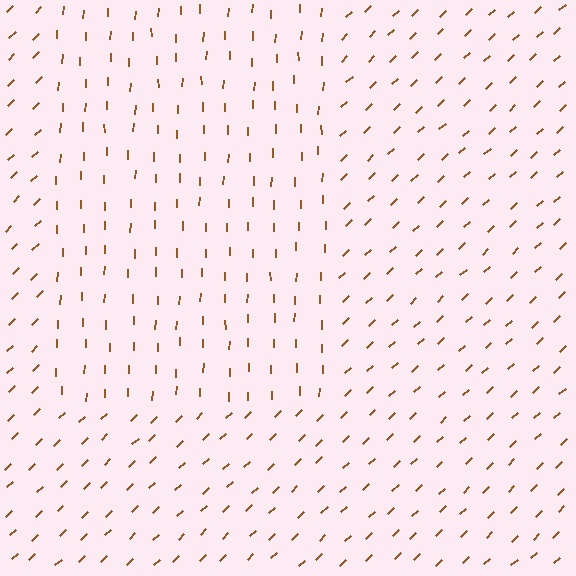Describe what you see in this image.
The image is filled with small brown line segments. A rectangle region in the image has lines oriented differently from the surrounding lines, creating a visible texture boundary.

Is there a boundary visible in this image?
Yes, there is a texture boundary formed by a change in line orientation.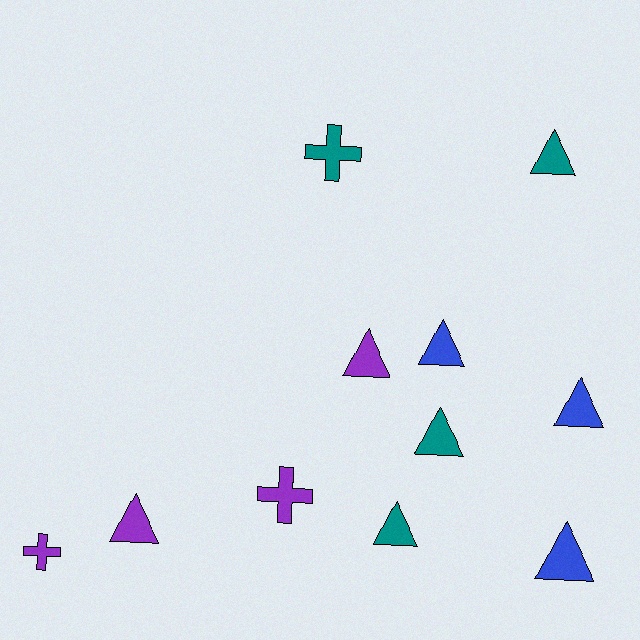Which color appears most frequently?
Teal, with 4 objects.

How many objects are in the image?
There are 11 objects.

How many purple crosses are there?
There are 2 purple crosses.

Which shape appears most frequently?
Triangle, with 8 objects.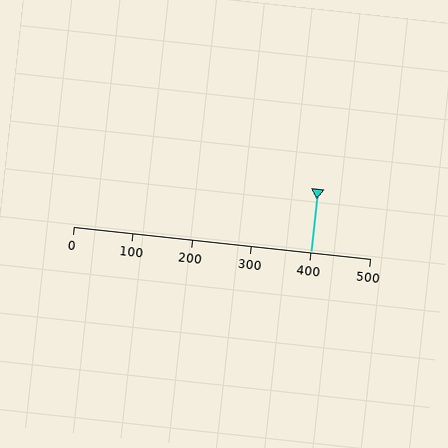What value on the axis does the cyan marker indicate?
The marker indicates approximately 400.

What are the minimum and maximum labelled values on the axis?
The axis runs from 0 to 500.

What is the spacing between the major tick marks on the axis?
The major ticks are spaced 100 apart.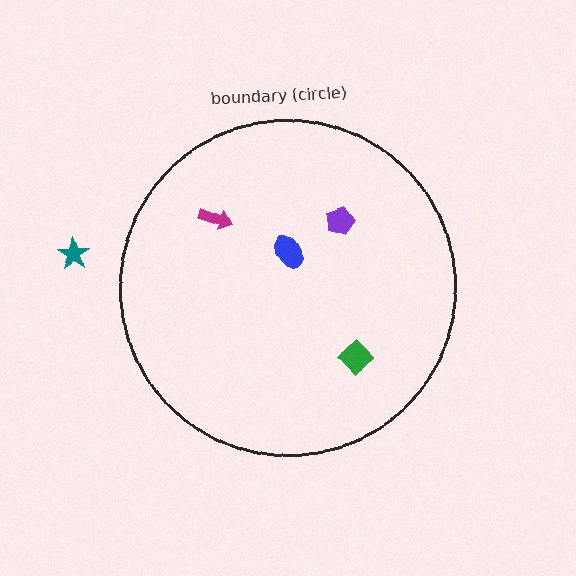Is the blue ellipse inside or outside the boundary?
Inside.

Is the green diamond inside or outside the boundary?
Inside.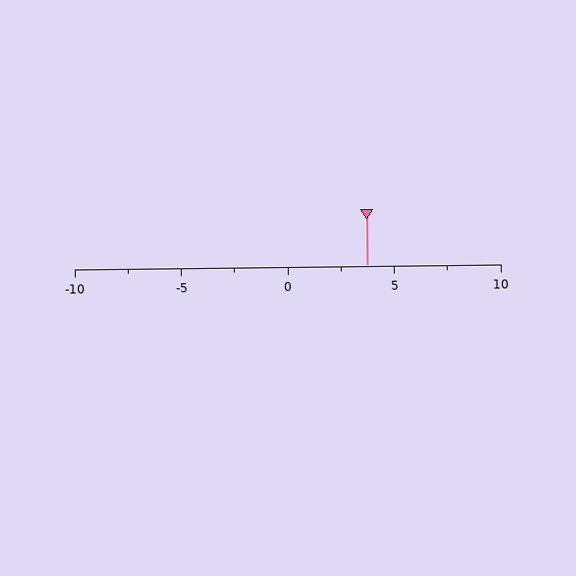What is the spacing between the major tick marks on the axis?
The major ticks are spaced 5 apart.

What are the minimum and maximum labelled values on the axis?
The axis runs from -10 to 10.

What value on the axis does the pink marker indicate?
The marker indicates approximately 3.8.